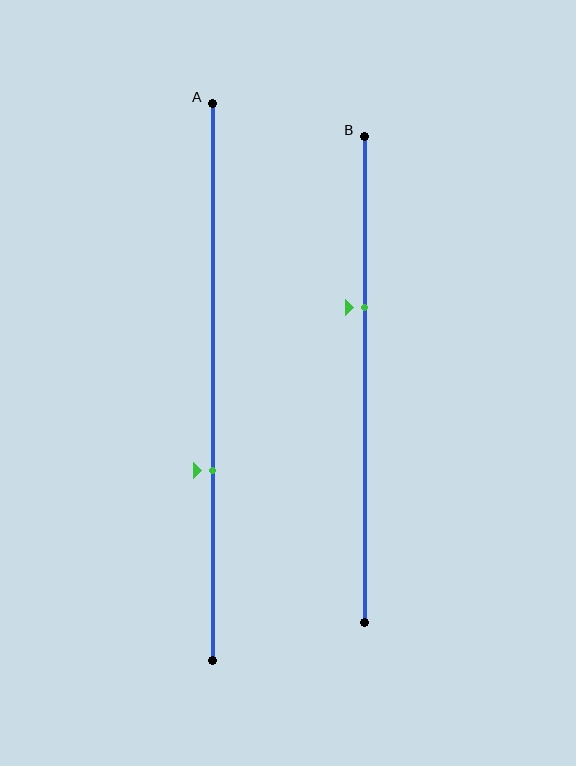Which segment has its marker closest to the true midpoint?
Segment B has its marker closest to the true midpoint.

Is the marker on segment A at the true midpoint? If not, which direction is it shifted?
No, the marker on segment A is shifted downward by about 16% of the segment length.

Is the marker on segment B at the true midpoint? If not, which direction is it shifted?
No, the marker on segment B is shifted upward by about 15% of the segment length.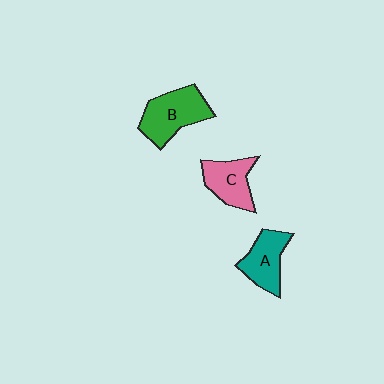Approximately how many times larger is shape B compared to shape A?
Approximately 1.3 times.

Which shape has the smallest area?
Shape C (pink).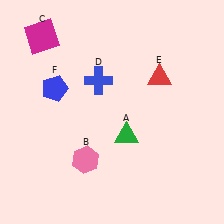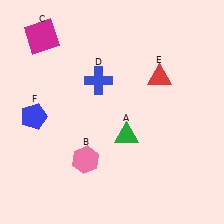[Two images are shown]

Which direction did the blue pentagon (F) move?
The blue pentagon (F) moved down.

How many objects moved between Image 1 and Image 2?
1 object moved between the two images.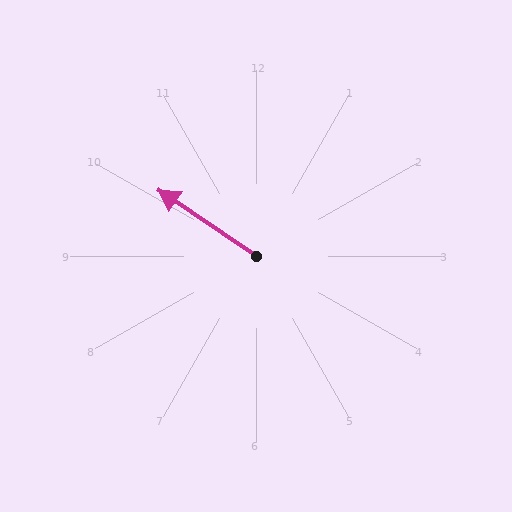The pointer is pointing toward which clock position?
Roughly 10 o'clock.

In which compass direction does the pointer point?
Northwest.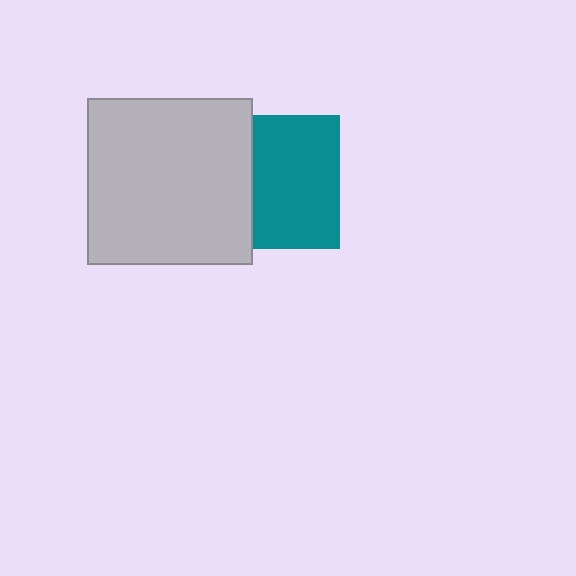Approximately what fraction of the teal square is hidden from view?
Roughly 36% of the teal square is hidden behind the light gray rectangle.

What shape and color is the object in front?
The object in front is a light gray rectangle.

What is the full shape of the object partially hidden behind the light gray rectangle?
The partially hidden object is a teal square.